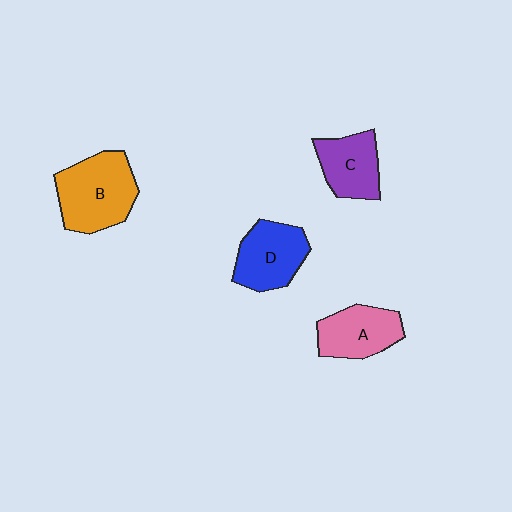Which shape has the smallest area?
Shape C (purple).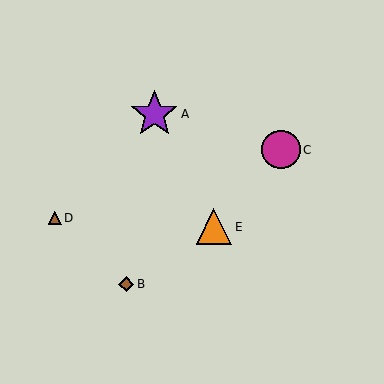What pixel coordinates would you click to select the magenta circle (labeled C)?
Click at (281, 150) to select the magenta circle C.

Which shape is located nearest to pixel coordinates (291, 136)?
The magenta circle (labeled C) at (281, 150) is nearest to that location.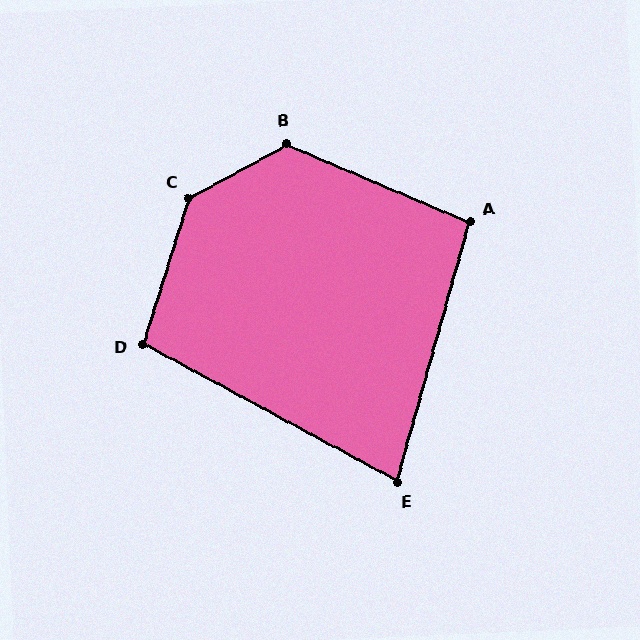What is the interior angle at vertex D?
Approximately 101 degrees (obtuse).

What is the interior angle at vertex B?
Approximately 128 degrees (obtuse).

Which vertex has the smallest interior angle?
E, at approximately 77 degrees.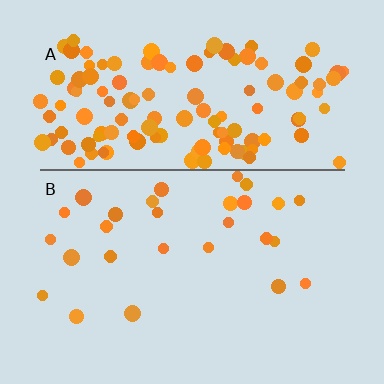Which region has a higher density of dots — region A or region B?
A (the top).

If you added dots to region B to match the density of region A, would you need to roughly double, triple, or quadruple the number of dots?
Approximately quadruple.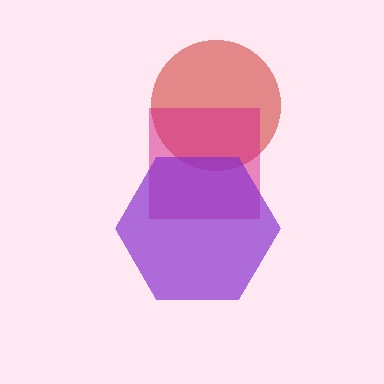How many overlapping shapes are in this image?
There are 3 overlapping shapes in the image.